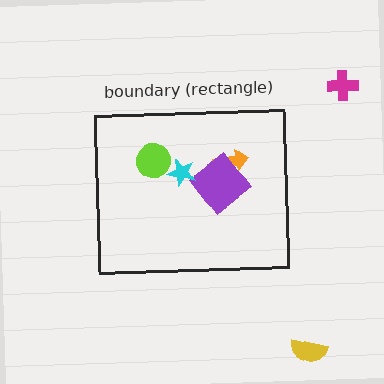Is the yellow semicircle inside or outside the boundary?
Outside.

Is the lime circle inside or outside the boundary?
Inside.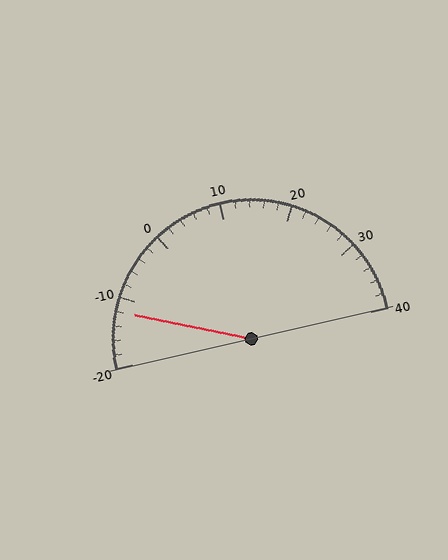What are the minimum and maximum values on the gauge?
The gauge ranges from -20 to 40.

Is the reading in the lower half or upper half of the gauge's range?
The reading is in the lower half of the range (-20 to 40).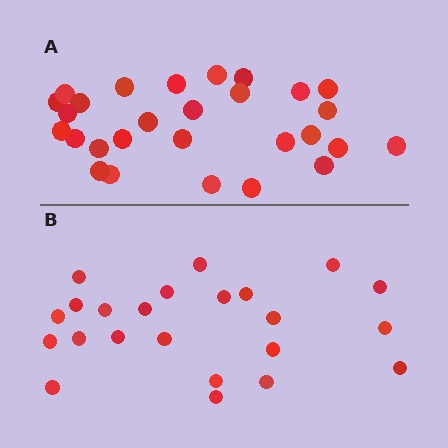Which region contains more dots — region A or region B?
Region A (the top region) has more dots.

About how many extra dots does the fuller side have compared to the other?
Region A has about 5 more dots than region B.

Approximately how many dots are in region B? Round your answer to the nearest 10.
About 20 dots. (The exact count is 23, which rounds to 20.)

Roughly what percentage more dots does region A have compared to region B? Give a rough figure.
About 20% more.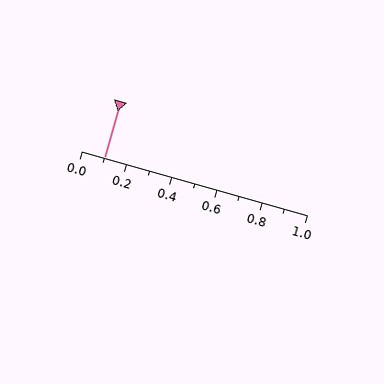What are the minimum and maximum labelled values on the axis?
The axis runs from 0.0 to 1.0.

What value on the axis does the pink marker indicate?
The marker indicates approximately 0.1.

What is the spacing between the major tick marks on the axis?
The major ticks are spaced 0.2 apart.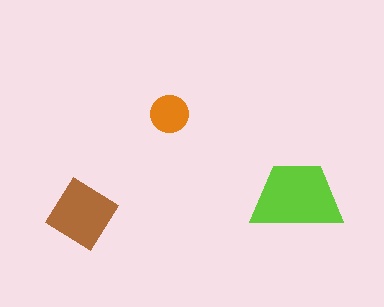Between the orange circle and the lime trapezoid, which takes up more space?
The lime trapezoid.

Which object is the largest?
The lime trapezoid.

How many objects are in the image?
There are 3 objects in the image.